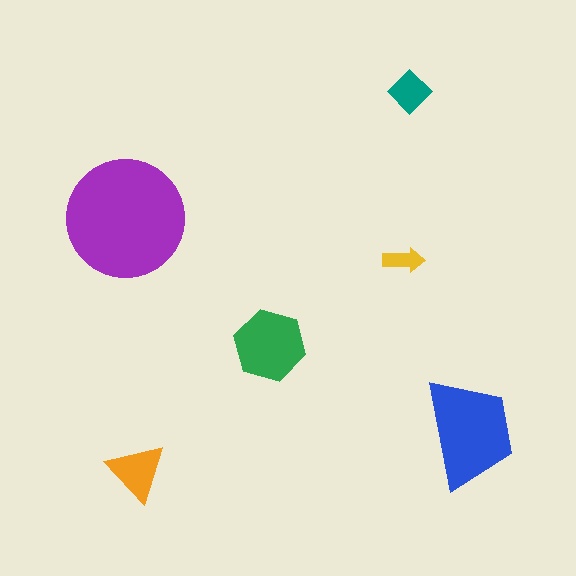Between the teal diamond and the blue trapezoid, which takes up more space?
The blue trapezoid.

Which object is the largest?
The purple circle.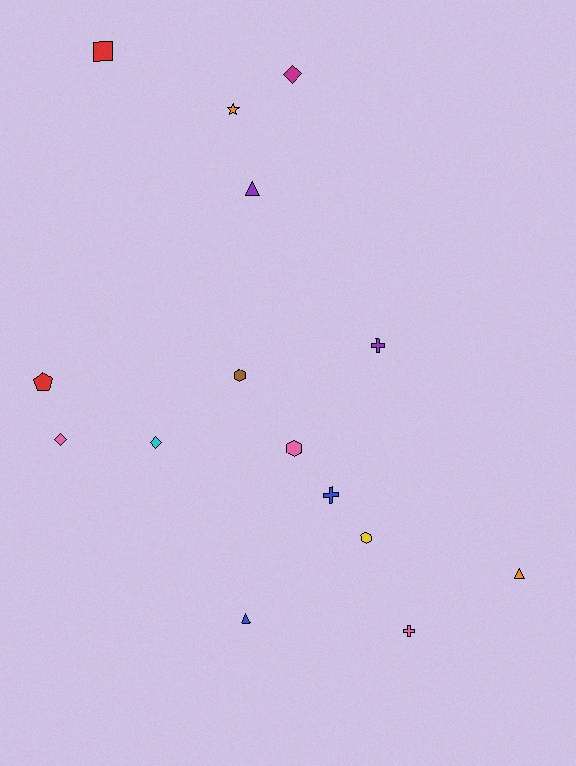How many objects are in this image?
There are 15 objects.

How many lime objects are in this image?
There are no lime objects.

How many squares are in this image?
There is 1 square.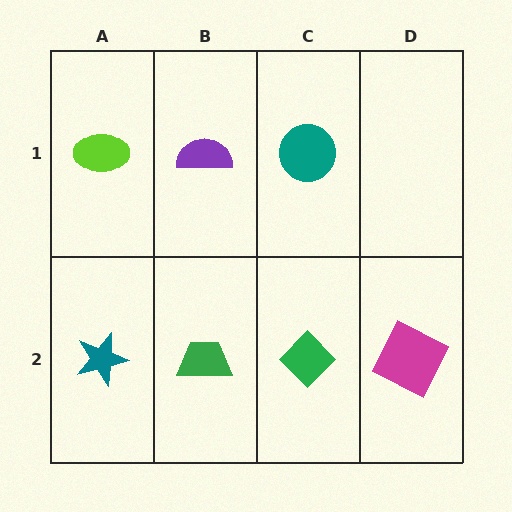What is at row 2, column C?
A green diamond.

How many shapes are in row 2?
4 shapes.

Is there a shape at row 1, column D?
No, that cell is empty.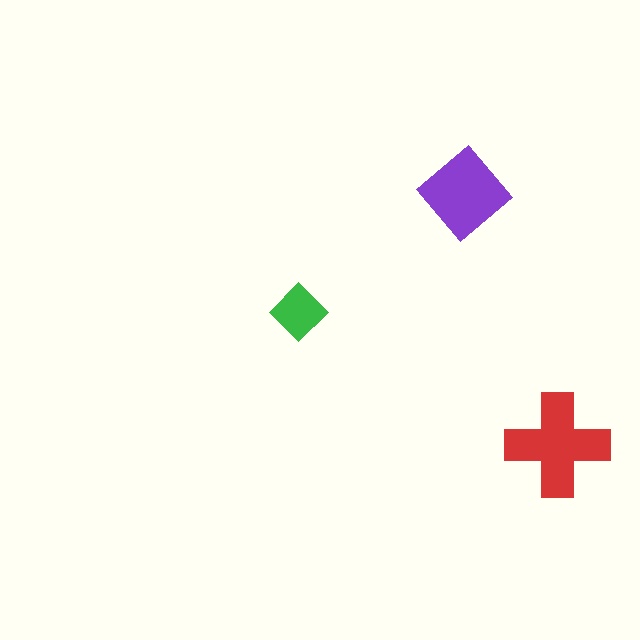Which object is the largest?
The red cross.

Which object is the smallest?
The green diamond.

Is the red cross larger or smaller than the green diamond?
Larger.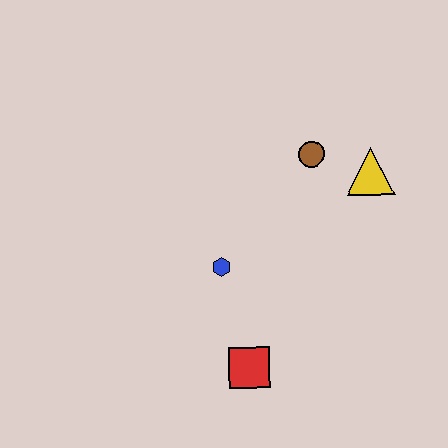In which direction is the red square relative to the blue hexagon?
The red square is below the blue hexagon.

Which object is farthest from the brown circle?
The red square is farthest from the brown circle.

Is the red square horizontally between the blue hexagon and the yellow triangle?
Yes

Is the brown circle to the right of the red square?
Yes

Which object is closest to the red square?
The blue hexagon is closest to the red square.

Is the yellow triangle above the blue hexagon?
Yes